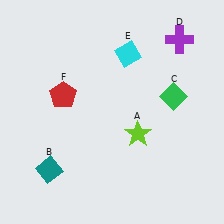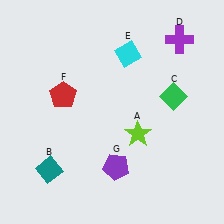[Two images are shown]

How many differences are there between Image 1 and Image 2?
There is 1 difference between the two images.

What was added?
A purple pentagon (G) was added in Image 2.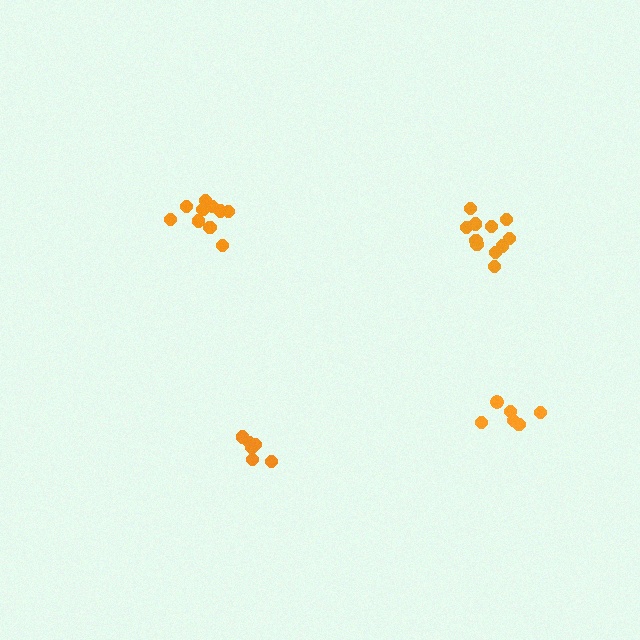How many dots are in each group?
Group 1: 12 dots, Group 2: 6 dots, Group 3: 10 dots, Group 4: 6 dots (34 total).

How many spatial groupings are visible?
There are 4 spatial groupings.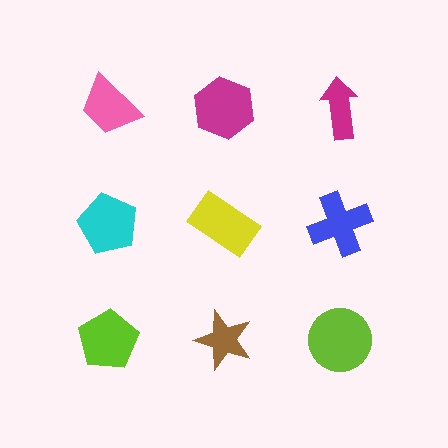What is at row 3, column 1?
A lime pentagon.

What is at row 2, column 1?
A cyan pentagon.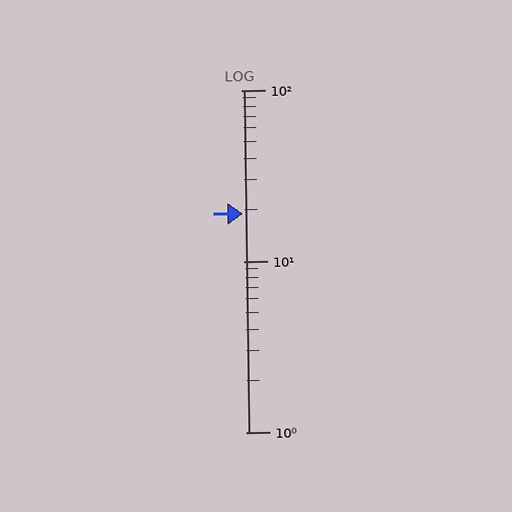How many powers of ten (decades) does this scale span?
The scale spans 2 decades, from 1 to 100.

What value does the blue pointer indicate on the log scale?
The pointer indicates approximately 19.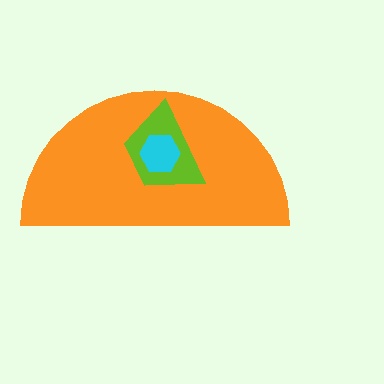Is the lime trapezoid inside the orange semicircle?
Yes.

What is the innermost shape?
The cyan hexagon.